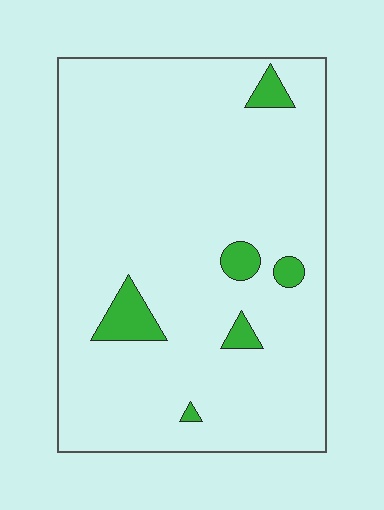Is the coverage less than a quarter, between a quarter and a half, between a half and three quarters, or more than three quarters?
Less than a quarter.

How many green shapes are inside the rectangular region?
6.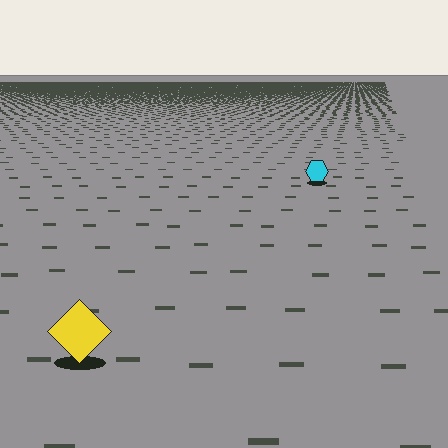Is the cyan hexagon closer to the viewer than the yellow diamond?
No. The yellow diamond is closer — you can tell from the texture gradient: the ground texture is coarser near it.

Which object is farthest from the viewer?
The cyan hexagon is farthest from the viewer. It appears smaller and the ground texture around it is denser.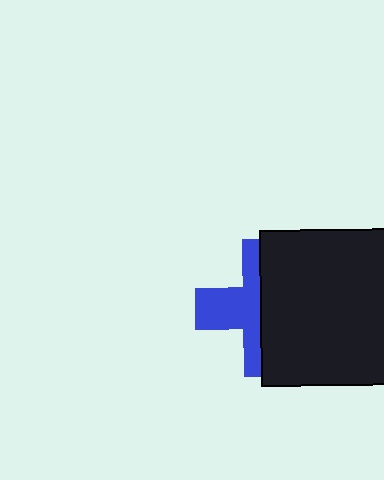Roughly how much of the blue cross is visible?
About half of it is visible (roughly 46%).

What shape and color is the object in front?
The object in front is a black square.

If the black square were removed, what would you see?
You would see the complete blue cross.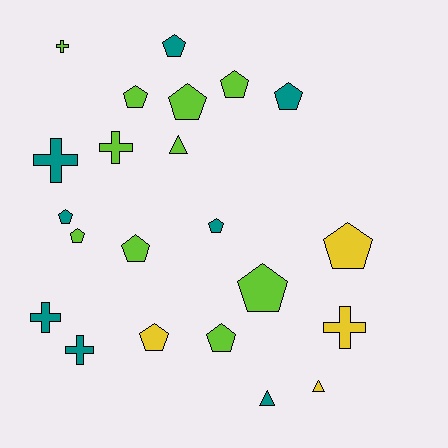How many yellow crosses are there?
There is 1 yellow cross.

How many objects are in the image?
There are 22 objects.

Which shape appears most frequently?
Pentagon, with 13 objects.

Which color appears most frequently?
Lime, with 10 objects.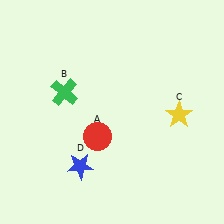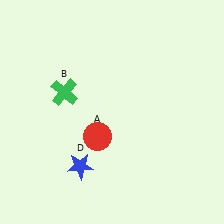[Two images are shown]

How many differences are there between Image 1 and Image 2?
There is 1 difference between the two images.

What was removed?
The yellow star (C) was removed in Image 2.